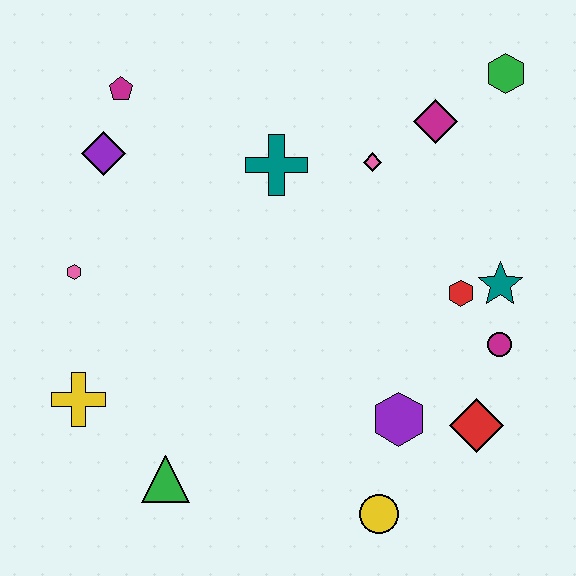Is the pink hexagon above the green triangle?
Yes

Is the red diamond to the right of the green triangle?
Yes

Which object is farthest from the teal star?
The yellow cross is farthest from the teal star.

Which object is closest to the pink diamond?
The magenta diamond is closest to the pink diamond.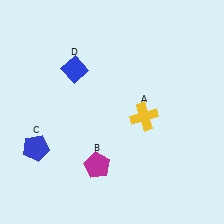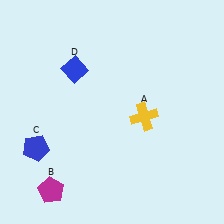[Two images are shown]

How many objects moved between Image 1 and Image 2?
1 object moved between the two images.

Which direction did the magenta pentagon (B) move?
The magenta pentagon (B) moved left.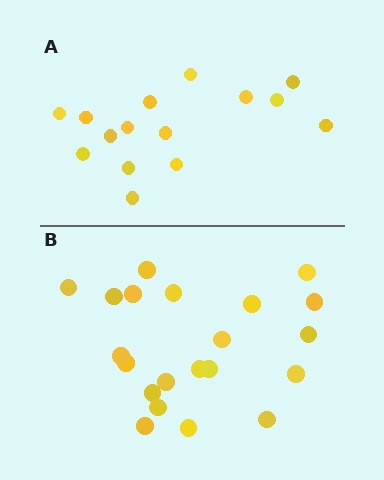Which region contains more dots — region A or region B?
Region B (the bottom region) has more dots.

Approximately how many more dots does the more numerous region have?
Region B has about 6 more dots than region A.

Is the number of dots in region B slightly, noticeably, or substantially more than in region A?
Region B has noticeably more, but not dramatically so. The ratio is roughly 1.4 to 1.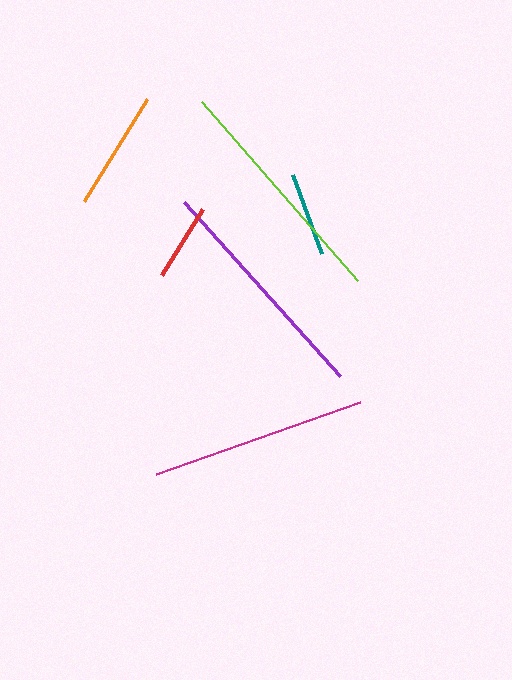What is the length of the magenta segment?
The magenta segment is approximately 216 pixels long.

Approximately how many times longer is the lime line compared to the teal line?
The lime line is approximately 2.8 times the length of the teal line.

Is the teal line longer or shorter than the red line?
The teal line is longer than the red line.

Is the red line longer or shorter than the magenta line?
The magenta line is longer than the red line.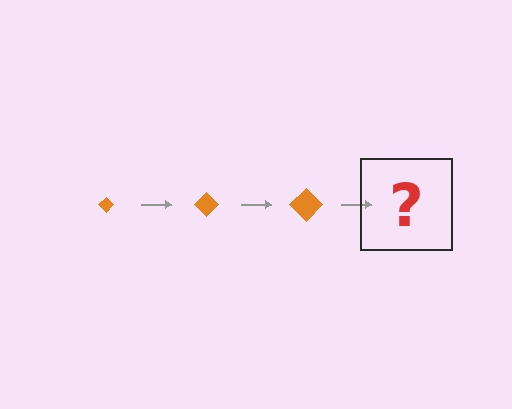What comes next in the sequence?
The next element should be an orange diamond, larger than the previous one.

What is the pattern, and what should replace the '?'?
The pattern is that the diamond gets progressively larger each step. The '?' should be an orange diamond, larger than the previous one.